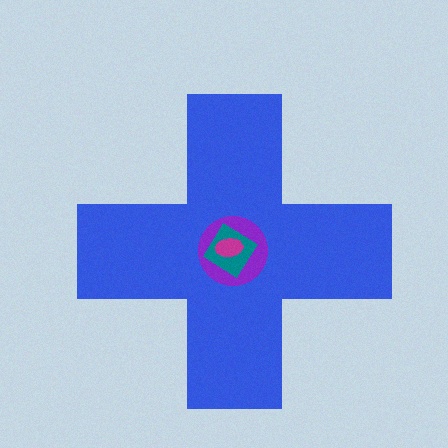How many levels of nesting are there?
4.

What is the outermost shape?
The blue cross.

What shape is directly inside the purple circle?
The teal diamond.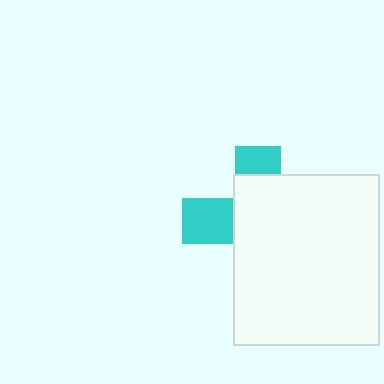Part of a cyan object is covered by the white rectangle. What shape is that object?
It is a cross.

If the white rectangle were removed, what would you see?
You would see the complete cyan cross.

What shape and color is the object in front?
The object in front is a white rectangle.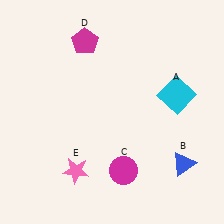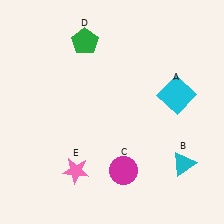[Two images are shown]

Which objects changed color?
B changed from blue to cyan. D changed from magenta to green.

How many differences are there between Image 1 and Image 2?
There are 2 differences between the two images.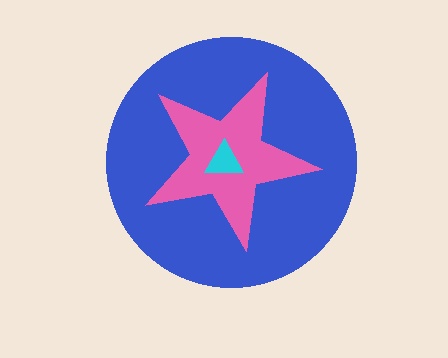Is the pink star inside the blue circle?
Yes.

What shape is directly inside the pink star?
The cyan triangle.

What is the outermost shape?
The blue circle.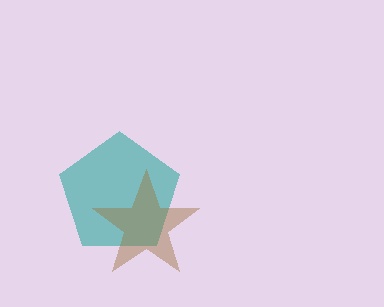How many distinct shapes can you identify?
There are 2 distinct shapes: a teal pentagon, a brown star.